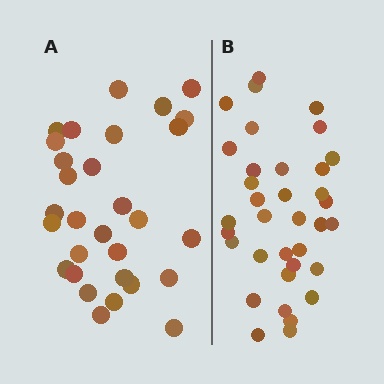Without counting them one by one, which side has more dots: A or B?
Region B (the right region) has more dots.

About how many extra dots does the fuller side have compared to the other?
Region B has about 5 more dots than region A.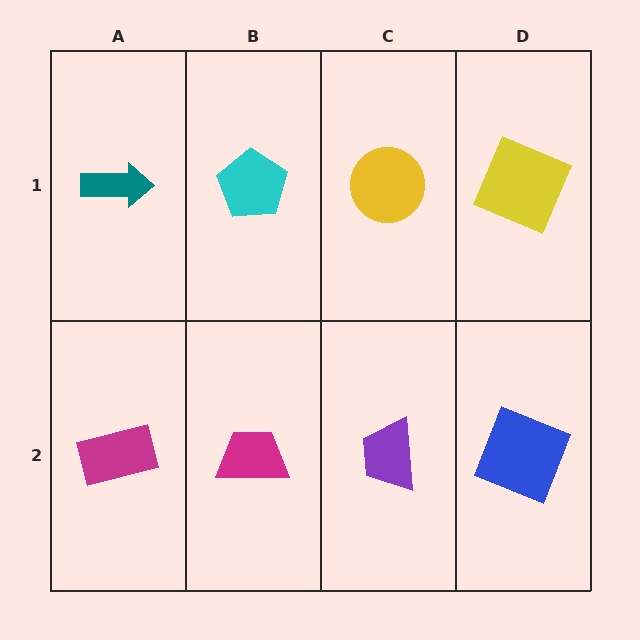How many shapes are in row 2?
4 shapes.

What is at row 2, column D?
A blue square.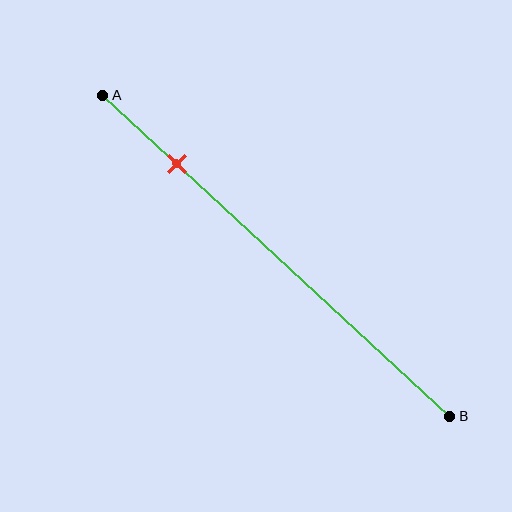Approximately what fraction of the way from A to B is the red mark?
The red mark is approximately 20% of the way from A to B.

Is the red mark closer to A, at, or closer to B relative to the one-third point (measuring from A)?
The red mark is closer to point A than the one-third point of segment AB.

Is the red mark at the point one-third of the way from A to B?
No, the mark is at about 20% from A, not at the 33% one-third point.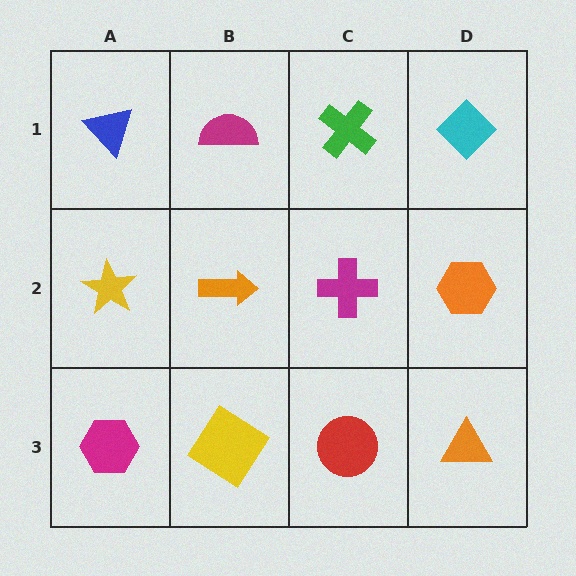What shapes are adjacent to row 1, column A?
A yellow star (row 2, column A), a magenta semicircle (row 1, column B).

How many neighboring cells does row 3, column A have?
2.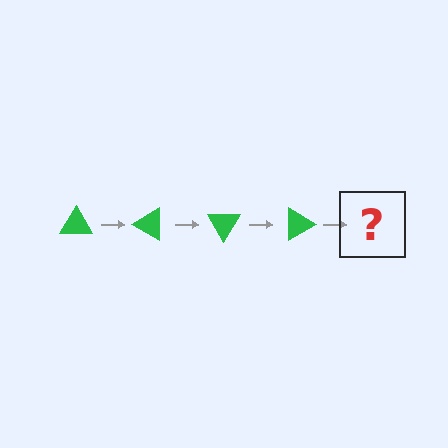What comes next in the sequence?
The next element should be a green triangle rotated 120 degrees.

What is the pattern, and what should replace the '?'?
The pattern is that the triangle rotates 30 degrees each step. The '?' should be a green triangle rotated 120 degrees.